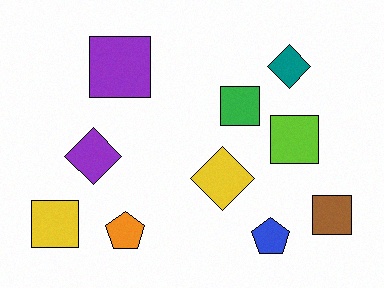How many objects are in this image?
There are 10 objects.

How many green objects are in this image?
There is 1 green object.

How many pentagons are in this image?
There are 2 pentagons.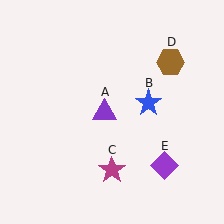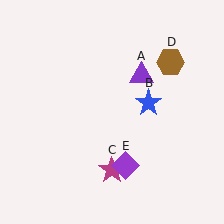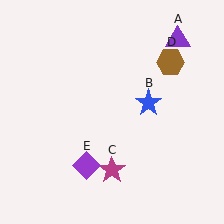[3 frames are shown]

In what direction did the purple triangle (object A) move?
The purple triangle (object A) moved up and to the right.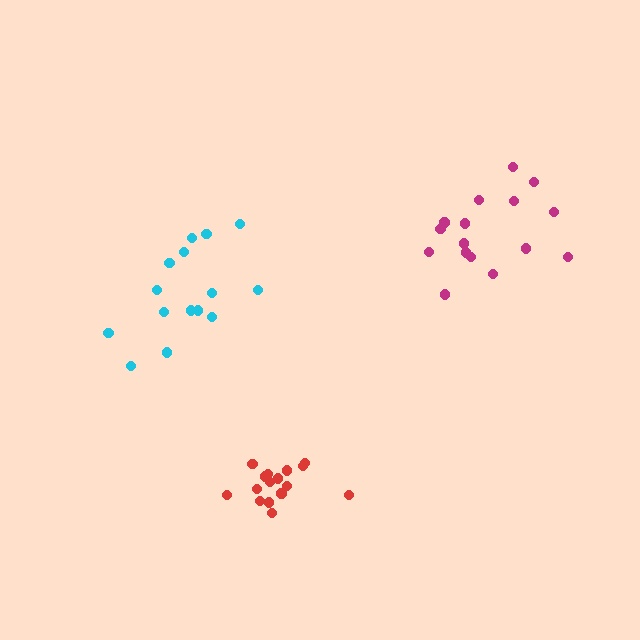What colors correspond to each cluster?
The clusters are colored: red, magenta, cyan.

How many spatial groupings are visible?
There are 3 spatial groupings.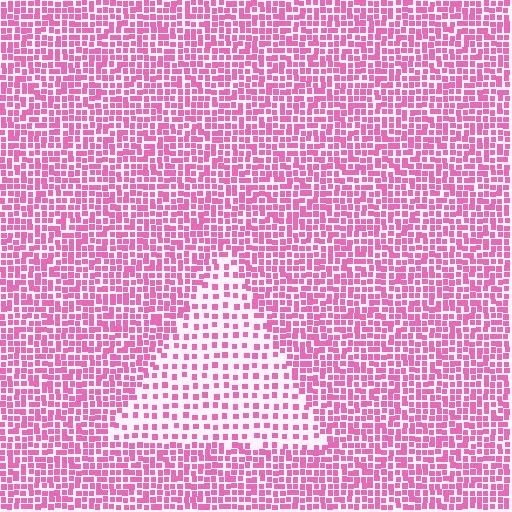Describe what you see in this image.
The image contains small pink elements arranged at two different densities. A triangle-shaped region is visible where the elements are less densely packed than the surrounding area.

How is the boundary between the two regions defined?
The boundary is defined by a change in element density (approximately 2.2x ratio). All elements are the same color, size, and shape.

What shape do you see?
I see a triangle.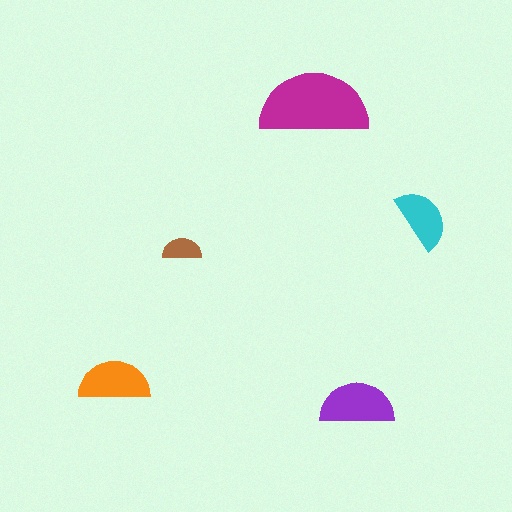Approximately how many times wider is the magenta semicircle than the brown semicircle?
About 3 times wider.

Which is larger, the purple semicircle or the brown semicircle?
The purple one.